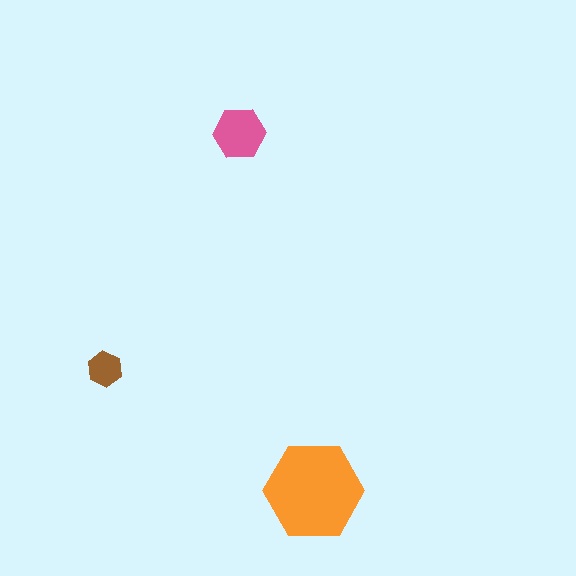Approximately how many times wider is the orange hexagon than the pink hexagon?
About 2 times wider.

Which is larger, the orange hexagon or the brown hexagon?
The orange one.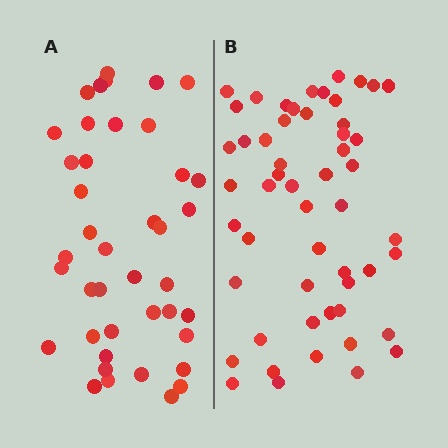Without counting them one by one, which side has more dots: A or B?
Region B (the right region) has more dots.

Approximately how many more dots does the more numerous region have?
Region B has roughly 12 or so more dots than region A.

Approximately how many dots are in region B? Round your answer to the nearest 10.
About 50 dots. (The exact count is 53, which rounds to 50.)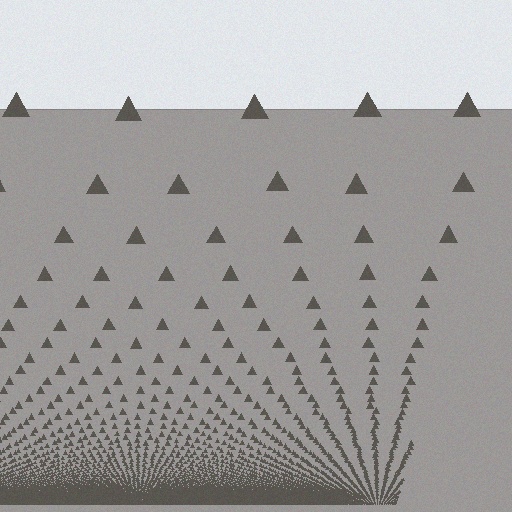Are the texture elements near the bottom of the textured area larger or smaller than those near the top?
Smaller. The gradient is inverted — elements near the bottom are smaller and denser.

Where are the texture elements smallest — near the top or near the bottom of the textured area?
Near the bottom.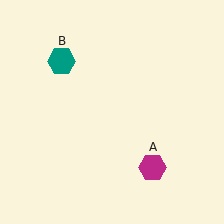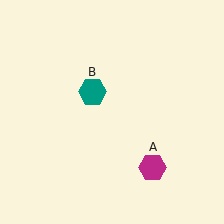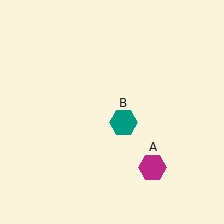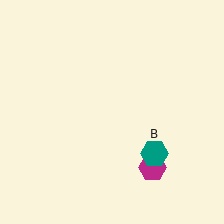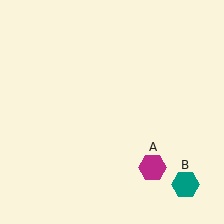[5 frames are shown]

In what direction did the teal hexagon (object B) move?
The teal hexagon (object B) moved down and to the right.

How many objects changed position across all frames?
1 object changed position: teal hexagon (object B).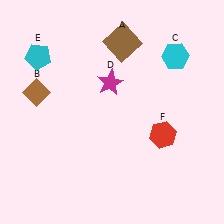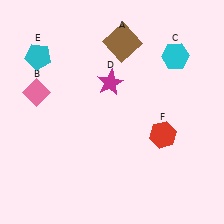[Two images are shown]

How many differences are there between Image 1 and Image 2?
There is 1 difference between the two images.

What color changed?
The diamond (B) changed from brown in Image 1 to pink in Image 2.